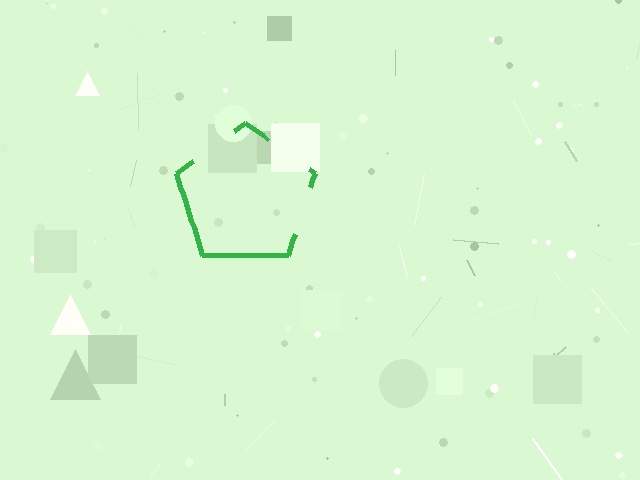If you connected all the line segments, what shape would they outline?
They would outline a pentagon.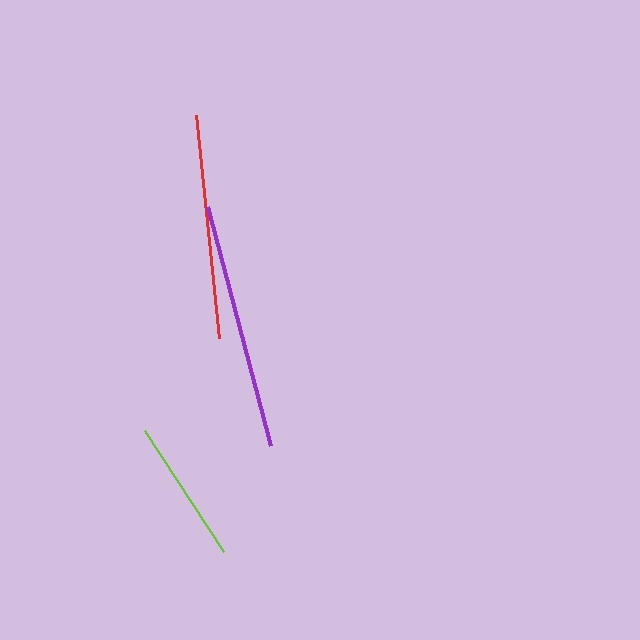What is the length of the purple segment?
The purple segment is approximately 247 pixels long.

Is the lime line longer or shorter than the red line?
The red line is longer than the lime line.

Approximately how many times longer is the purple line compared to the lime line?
The purple line is approximately 1.7 times the length of the lime line.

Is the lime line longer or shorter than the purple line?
The purple line is longer than the lime line.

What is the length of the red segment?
The red segment is approximately 225 pixels long.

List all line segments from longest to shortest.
From longest to shortest: purple, red, lime.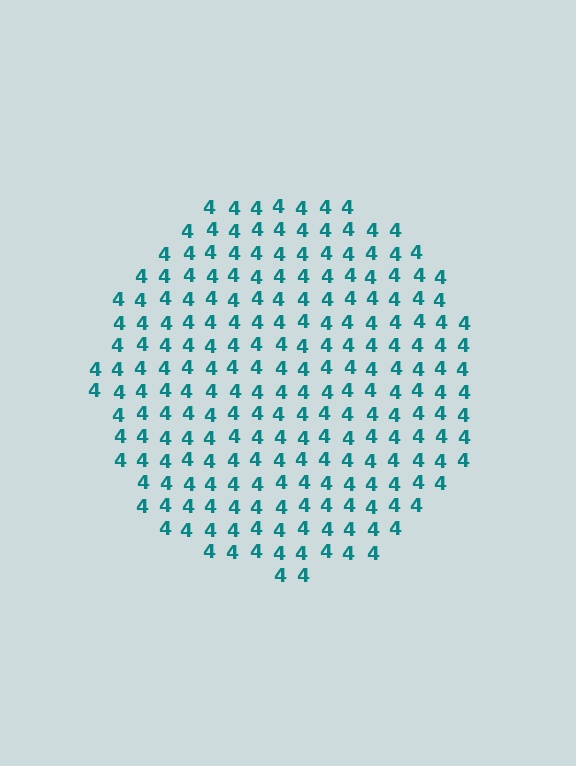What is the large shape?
The large shape is a circle.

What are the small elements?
The small elements are digit 4's.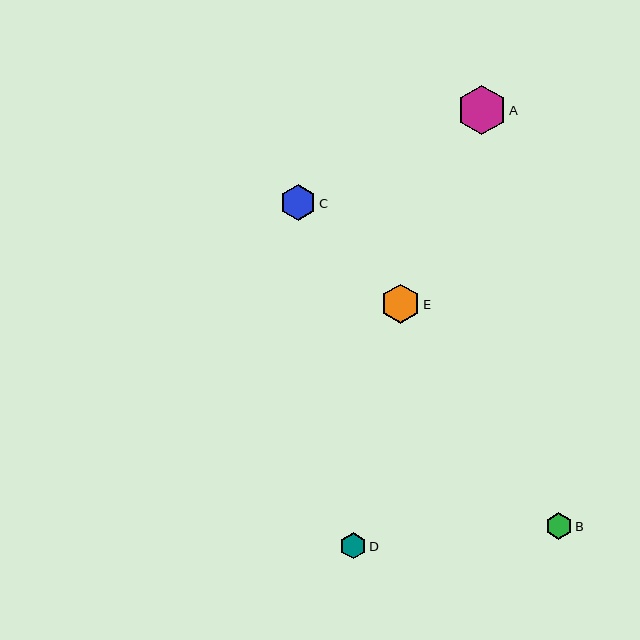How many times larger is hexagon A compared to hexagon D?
Hexagon A is approximately 1.9 times the size of hexagon D.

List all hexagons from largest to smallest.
From largest to smallest: A, E, C, B, D.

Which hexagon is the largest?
Hexagon A is the largest with a size of approximately 49 pixels.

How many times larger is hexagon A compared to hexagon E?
Hexagon A is approximately 1.2 times the size of hexagon E.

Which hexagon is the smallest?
Hexagon D is the smallest with a size of approximately 26 pixels.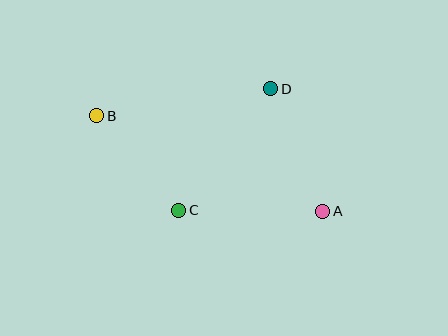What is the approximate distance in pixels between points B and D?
The distance between B and D is approximately 176 pixels.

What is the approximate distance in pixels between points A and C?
The distance between A and C is approximately 144 pixels.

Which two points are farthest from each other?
Points A and B are farthest from each other.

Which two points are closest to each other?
Points B and C are closest to each other.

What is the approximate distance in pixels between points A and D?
The distance between A and D is approximately 133 pixels.